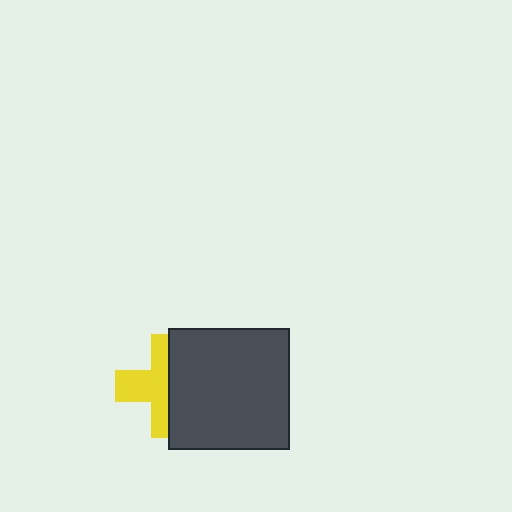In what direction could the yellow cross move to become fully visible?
The yellow cross could move left. That would shift it out from behind the dark gray square entirely.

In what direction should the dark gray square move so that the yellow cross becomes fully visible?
The dark gray square should move right. That is the shortest direction to clear the overlap and leave the yellow cross fully visible.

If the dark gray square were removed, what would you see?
You would see the complete yellow cross.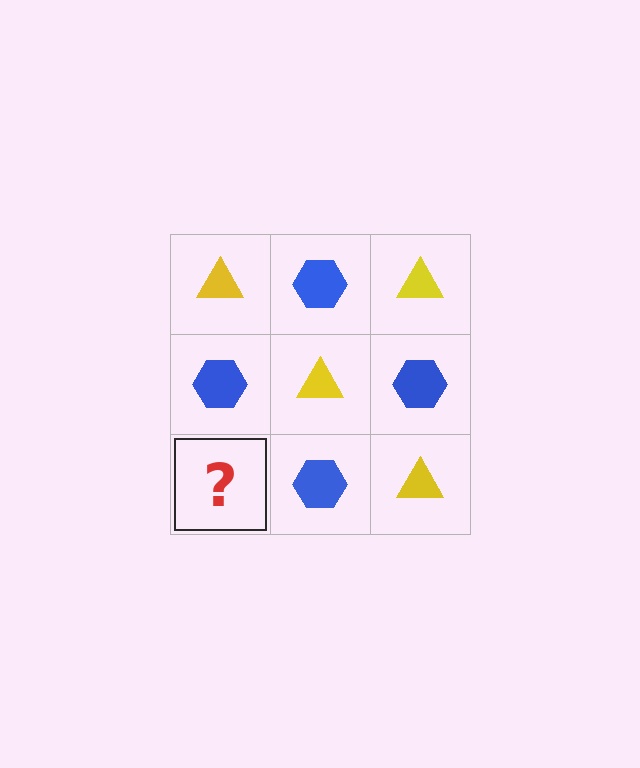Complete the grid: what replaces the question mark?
The question mark should be replaced with a yellow triangle.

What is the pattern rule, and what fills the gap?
The rule is that it alternates yellow triangle and blue hexagon in a checkerboard pattern. The gap should be filled with a yellow triangle.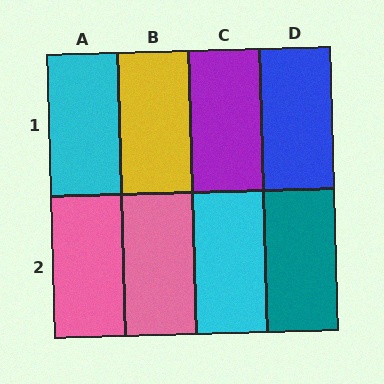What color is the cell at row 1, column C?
Purple.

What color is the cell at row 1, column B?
Yellow.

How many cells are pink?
2 cells are pink.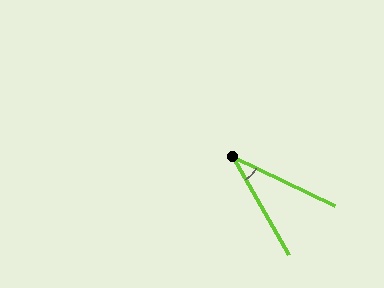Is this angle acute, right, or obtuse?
It is acute.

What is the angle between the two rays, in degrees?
Approximately 35 degrees.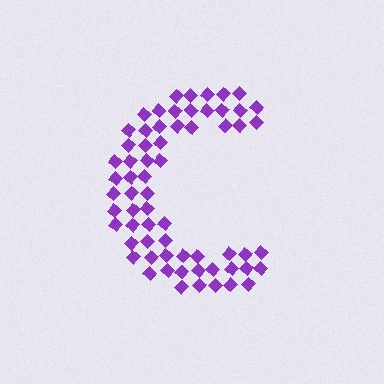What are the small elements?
The small elements are diamonds.